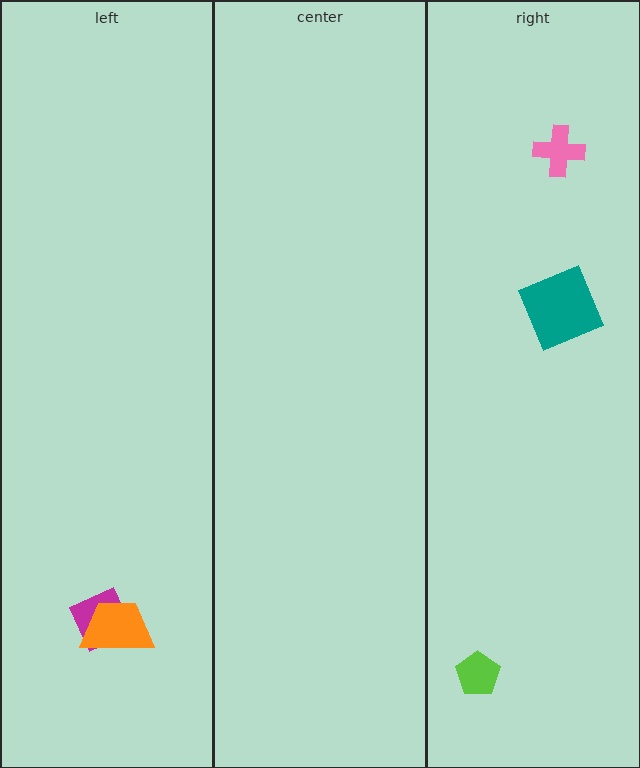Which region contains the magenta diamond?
The left region.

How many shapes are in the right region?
3.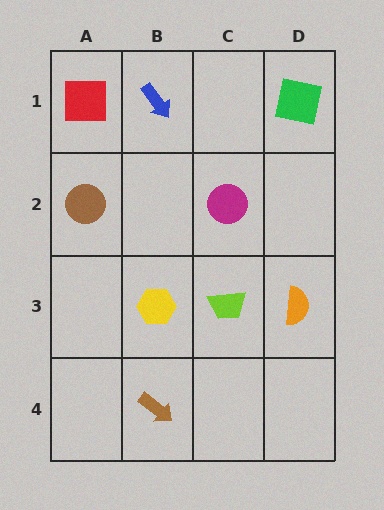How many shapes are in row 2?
2 shapes.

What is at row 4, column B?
A brown arrow.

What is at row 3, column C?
A lime trapezoid.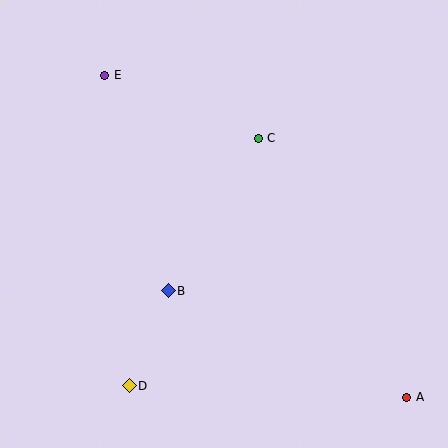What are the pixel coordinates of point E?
Point E is at (105, 75).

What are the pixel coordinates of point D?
Point D is at (129, 386).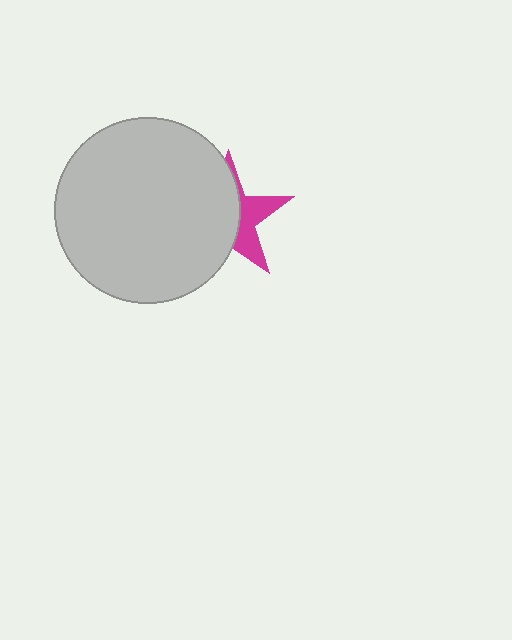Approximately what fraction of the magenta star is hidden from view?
Roughly 63% of the magenta star is hidden behind the light gray circle.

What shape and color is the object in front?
The object in front is a light gray circle.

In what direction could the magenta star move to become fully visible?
The magenta star could move right. That would shift it out from behind the light gray circle entirely.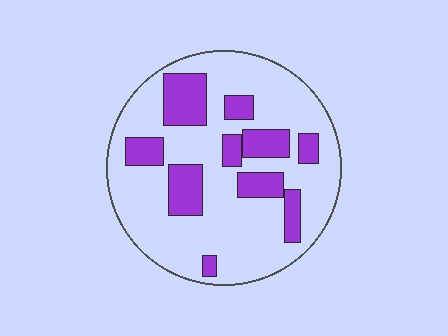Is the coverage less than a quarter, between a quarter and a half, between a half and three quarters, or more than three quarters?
Between a quarter and a half.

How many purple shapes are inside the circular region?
10.